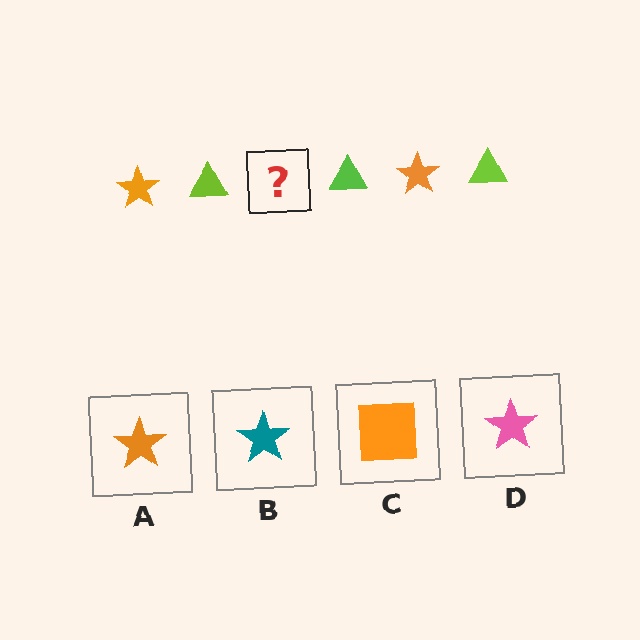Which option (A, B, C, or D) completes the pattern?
A.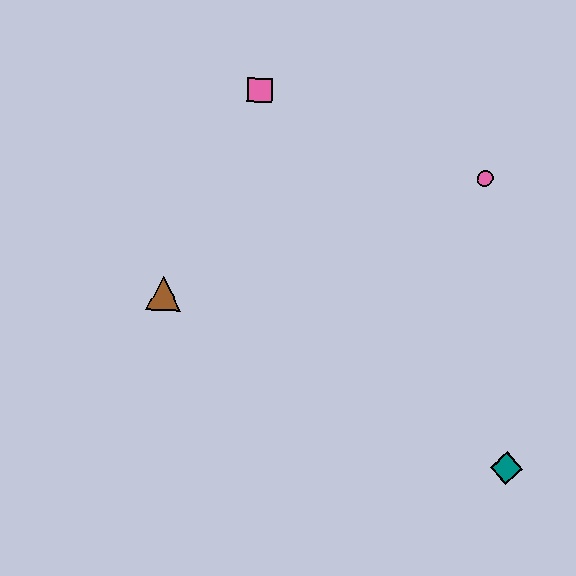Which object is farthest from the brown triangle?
The teal diamond is farthest from the brown triangle.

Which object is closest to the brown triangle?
The pink square is closest to the brown triangle.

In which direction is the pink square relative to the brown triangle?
The pink square is above the brown triangle.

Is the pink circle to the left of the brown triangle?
No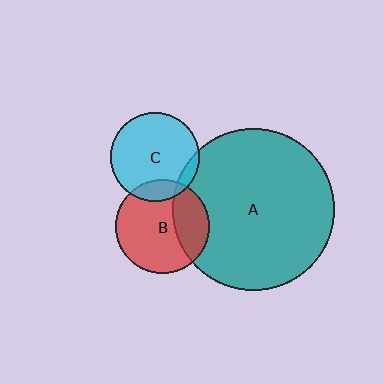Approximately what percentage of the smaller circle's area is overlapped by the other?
Approximately 15%.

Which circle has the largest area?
Circle A (teal).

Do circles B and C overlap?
Yes.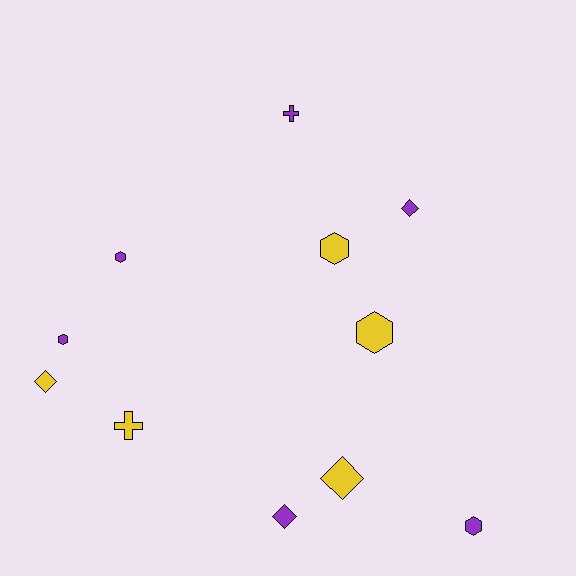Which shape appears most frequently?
Hexagon, with 5 objects.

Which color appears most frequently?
Purple, with 6 objects.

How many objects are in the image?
There are 11 objects.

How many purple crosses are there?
There is 1 purple cross.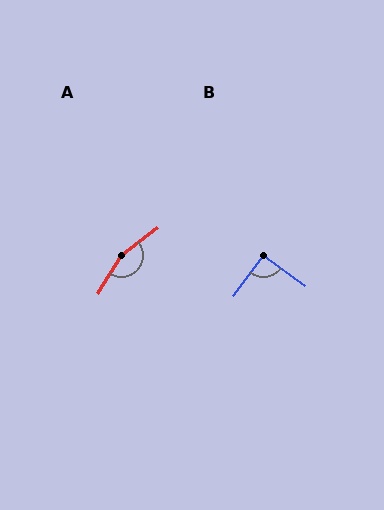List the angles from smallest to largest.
B (90°), A (158°).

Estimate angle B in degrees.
Approximately 90 degrees.